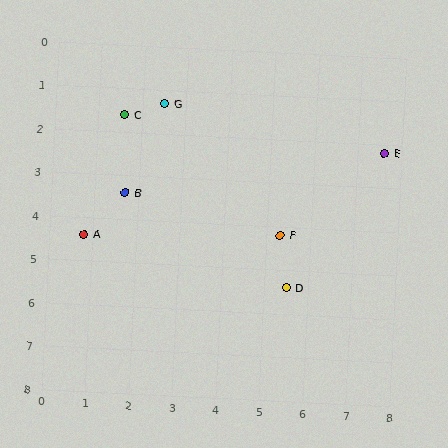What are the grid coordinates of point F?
Point F is at approximately (5.3, 4.2).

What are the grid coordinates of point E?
Point E is at approximately (7.6, 2.2).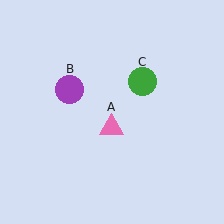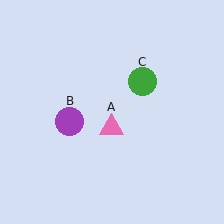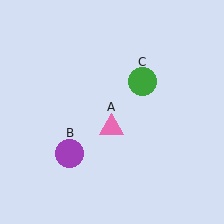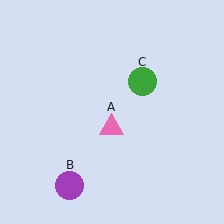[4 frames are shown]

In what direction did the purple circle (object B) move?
The purple circle (object B) moved down.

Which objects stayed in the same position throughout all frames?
Pink triangle (object A) and green circle (object C) remained stationary.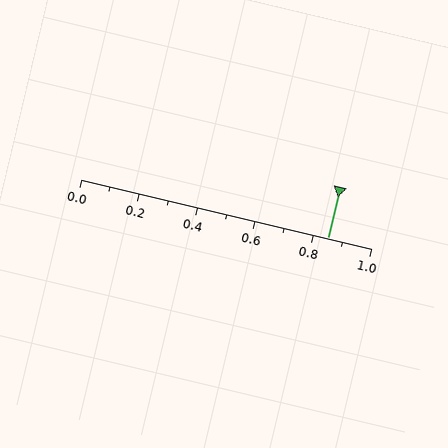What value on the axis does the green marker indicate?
The marker indicates approximately 0.85.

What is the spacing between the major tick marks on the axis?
The major ticks are spaced 0.2 apart.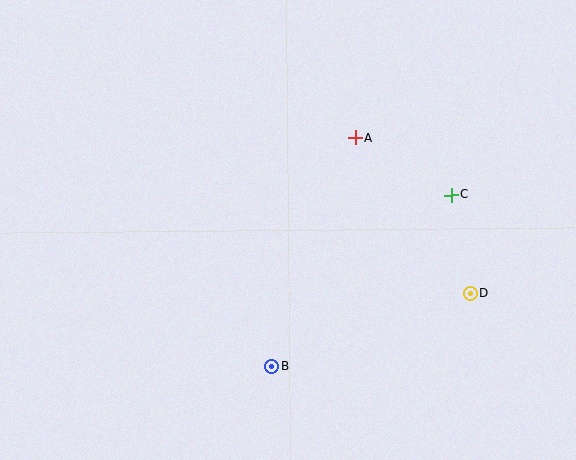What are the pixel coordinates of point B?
Point B is at (272, 366).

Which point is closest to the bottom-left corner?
Point B is closest to the bottom-left corner.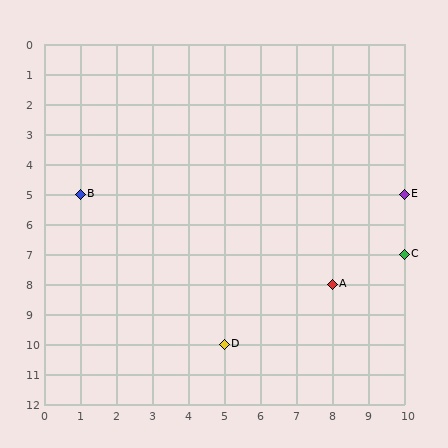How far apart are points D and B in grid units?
Points D and B are 4 columns and 5 rows apart (about 6.4 grid units diagonally).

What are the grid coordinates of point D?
Point D is at grid coordinates (5, 10).